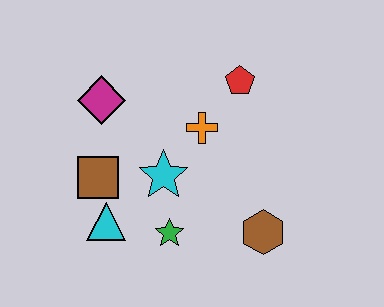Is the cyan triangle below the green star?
No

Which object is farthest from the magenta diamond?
The brown hexagon is farthest from the magenta diamond.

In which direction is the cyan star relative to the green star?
The cyan star is above the green star.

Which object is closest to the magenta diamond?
The brown square is closest to the magenta diamond.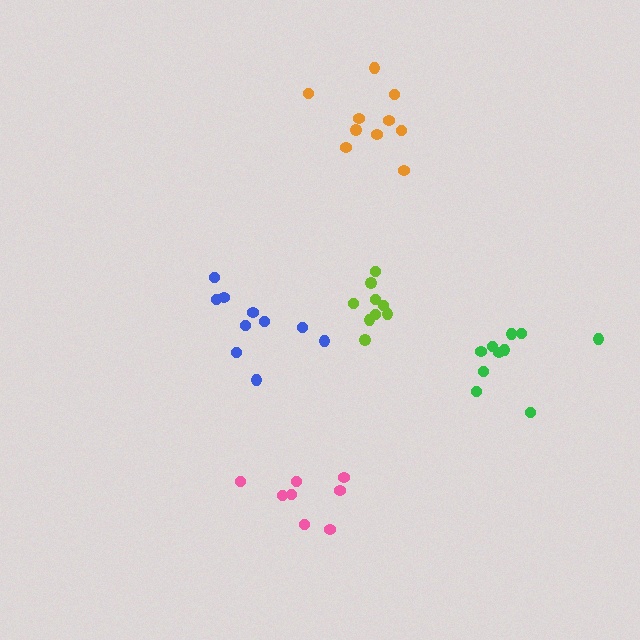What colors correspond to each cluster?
The clusters are colored: orange, green, lime, pink, blue.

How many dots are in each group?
Group 1: 10 dots, Group 2: 10 dots, Group 3: 9 dots, Group 4: 8 dots, Group 5: 10 dots (47 total).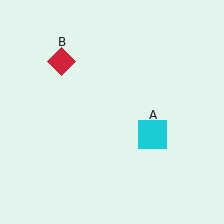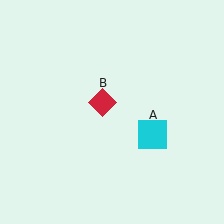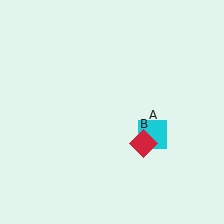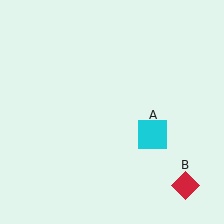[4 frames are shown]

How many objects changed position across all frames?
1 object changed position: red diamond (object B).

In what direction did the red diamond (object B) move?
The red diamond (object B) moved down and to the right.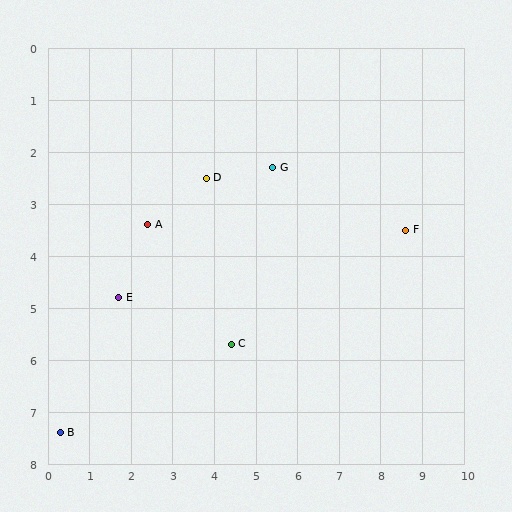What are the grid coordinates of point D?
Point D is at approximately (3.8, 2.5).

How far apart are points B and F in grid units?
Points B and F are about 9.2 grid units apart.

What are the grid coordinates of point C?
Point C is at approximately (4.4, 5.7).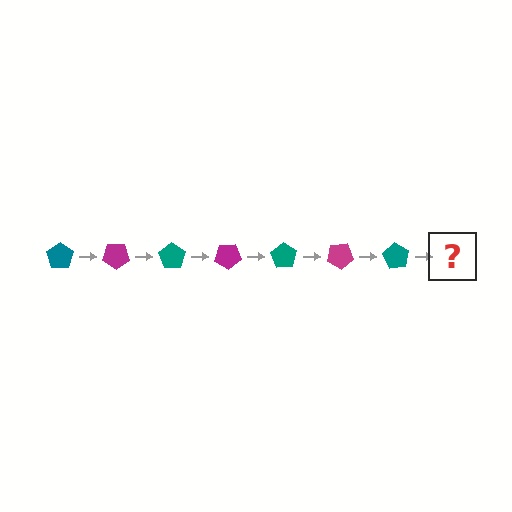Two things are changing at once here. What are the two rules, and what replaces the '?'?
The two rules are that it rotates 35 degrees each step and the color cycles through teal and magenta. The '?' should be a magenta pentagon, rotated 245 degrees from the start.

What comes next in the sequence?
The next element should be a magenta pentagon, rotated 245 degrees from the start.